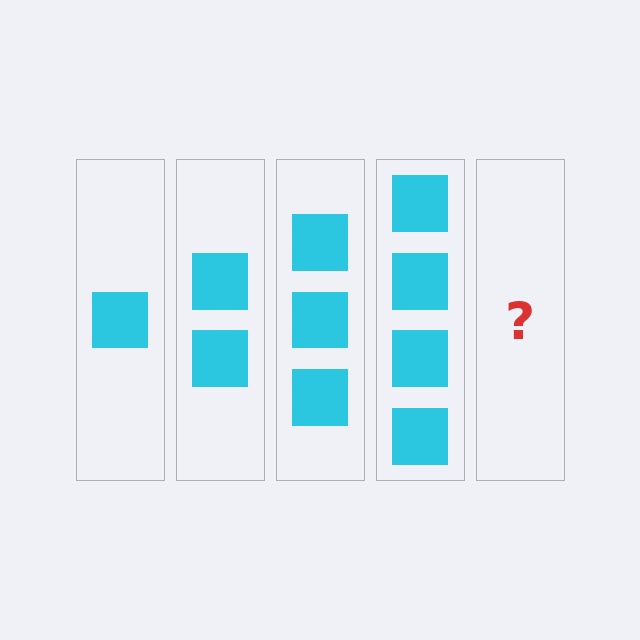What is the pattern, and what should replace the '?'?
The pattern is that each step adds one more square. The '?' should be 5 squares.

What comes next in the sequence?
The next element should be 5 squares.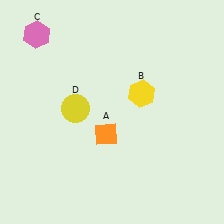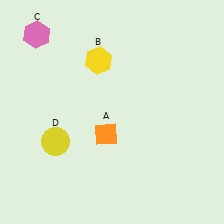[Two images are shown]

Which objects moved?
The objects that moved are: the yellow hexagon (B), the yellow circle (D).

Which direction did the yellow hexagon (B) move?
The yellow hexagon (B) moved left.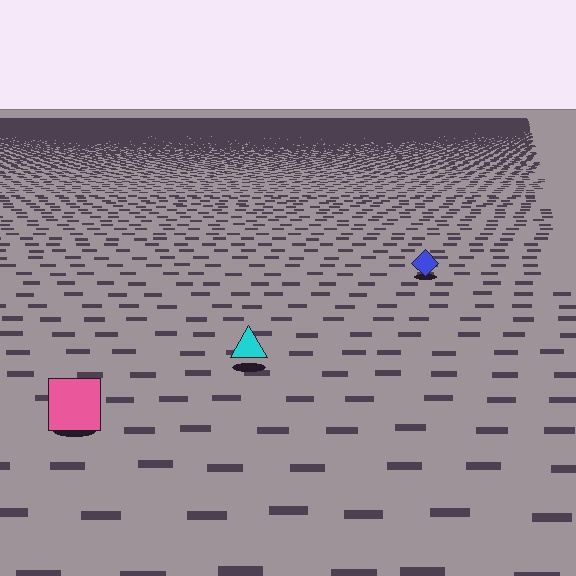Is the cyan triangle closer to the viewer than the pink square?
No. The pink square is closer — you can tell from the texture gradient: the ground texture is coarser near it.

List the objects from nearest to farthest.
From nearest to farthest: the pink square, the cyan triangle, the blue diamond.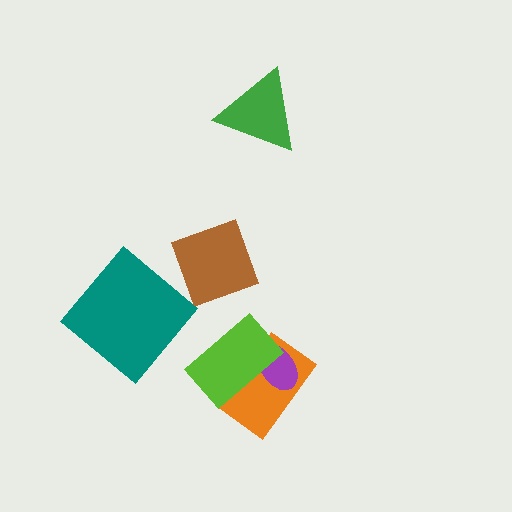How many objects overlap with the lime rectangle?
2 objects overlap with the lime rectangle.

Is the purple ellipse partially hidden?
Yes, it is partially covered by another shape.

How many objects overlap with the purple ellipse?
2 objects overlap with the purple ellipse.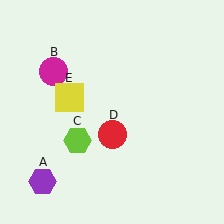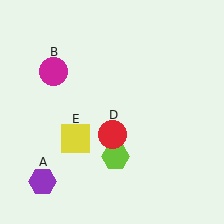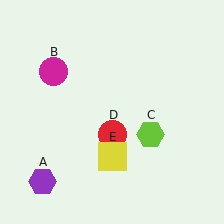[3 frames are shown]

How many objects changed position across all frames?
2 objects changed position: lime hexagon (object C), yellow square (object E).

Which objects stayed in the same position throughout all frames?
Purple hexagon (object A) and magenta circle (object B) and red circle (object D) remained stationary.